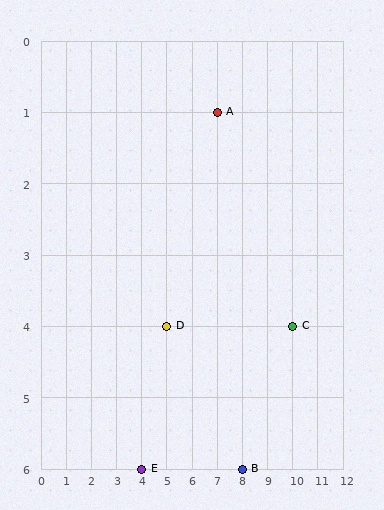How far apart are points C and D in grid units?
Points C and D are 5 columns apart.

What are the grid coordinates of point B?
Point B is at grid coordinates (8, 6).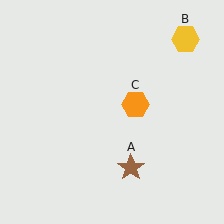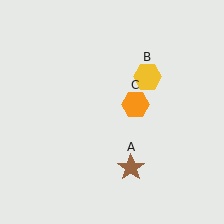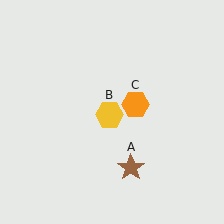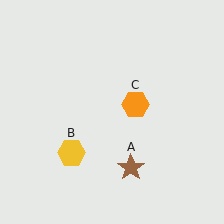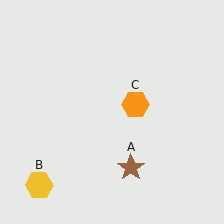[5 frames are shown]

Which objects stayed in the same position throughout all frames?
Brown star (object A) and orange hexagon (object C) remained stationary.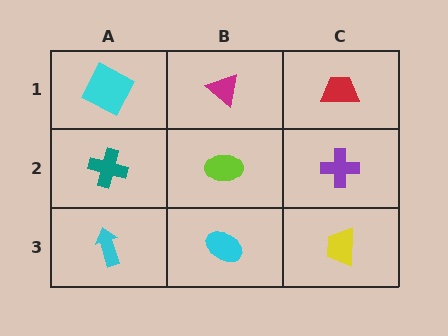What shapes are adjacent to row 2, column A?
A cyan square (row 1, column A), a cyan arrow (row 3, column A), a lime ellipse (row 2, column B).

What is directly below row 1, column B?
A lime ellipse.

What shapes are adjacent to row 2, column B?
A magenta triangle (row 1, column B), a cyan ellipse (row 3, column B), a teal cross (row 2, column A), a purple cross (row 2, column C).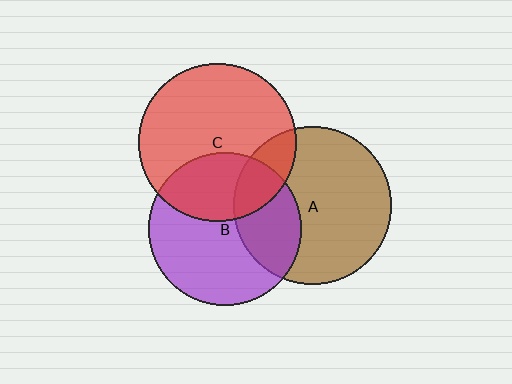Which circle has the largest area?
Circle A (brown).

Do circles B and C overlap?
Yes.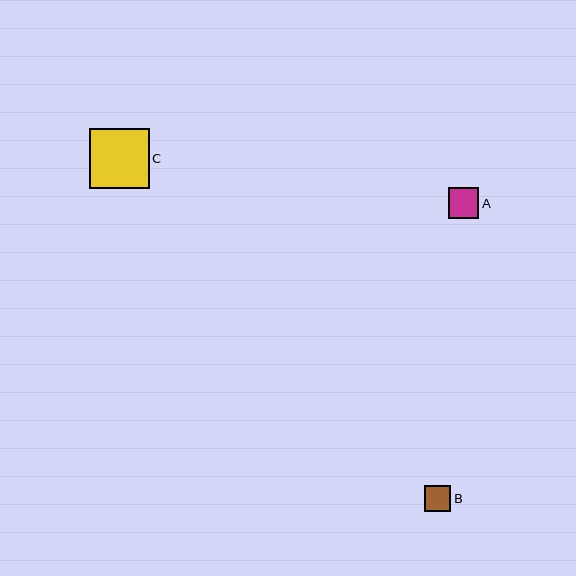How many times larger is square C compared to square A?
Square C is approximately 2.0 times the size of square A.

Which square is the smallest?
Square B is the smallest with a size of approximately 26 pixels.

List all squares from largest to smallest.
From largest to smallest: C, A, B.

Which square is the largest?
Square C is the largest with a size of approximately 60 pixels.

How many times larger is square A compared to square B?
Square A is approximately 1.2 times the size of square B.